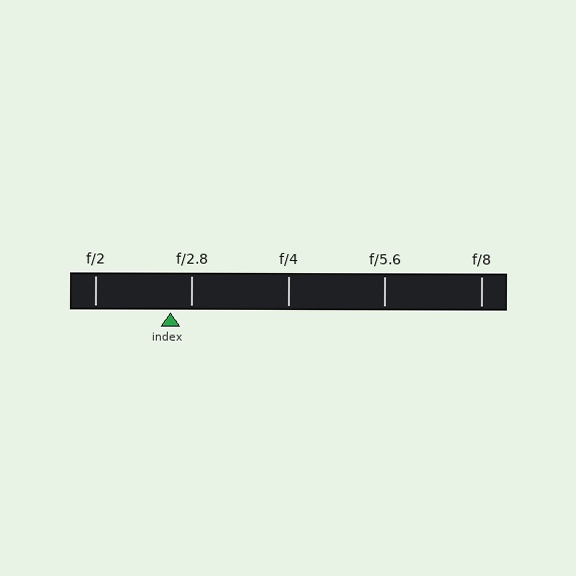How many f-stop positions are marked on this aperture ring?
There are 5 f-stop positions marked.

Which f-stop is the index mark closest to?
The index mark is closest to f/2.8.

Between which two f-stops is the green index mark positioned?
The index mark is between f/2 and f/2.8.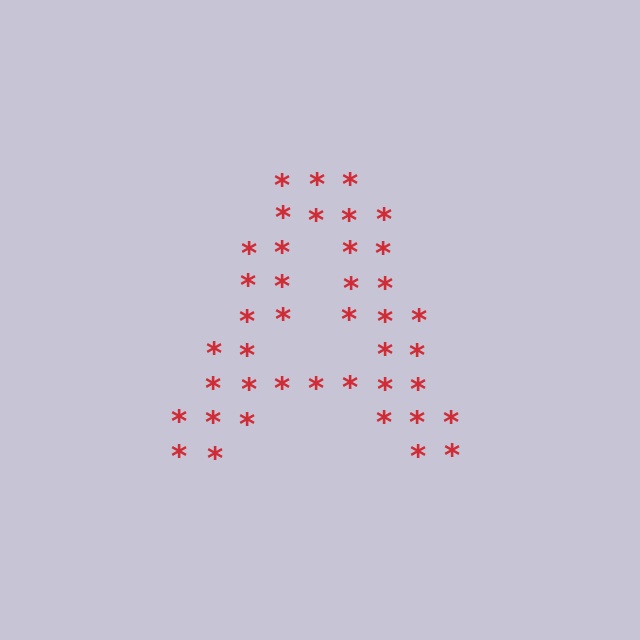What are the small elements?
The small elements are asterisks.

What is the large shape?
The large shape is the letter A.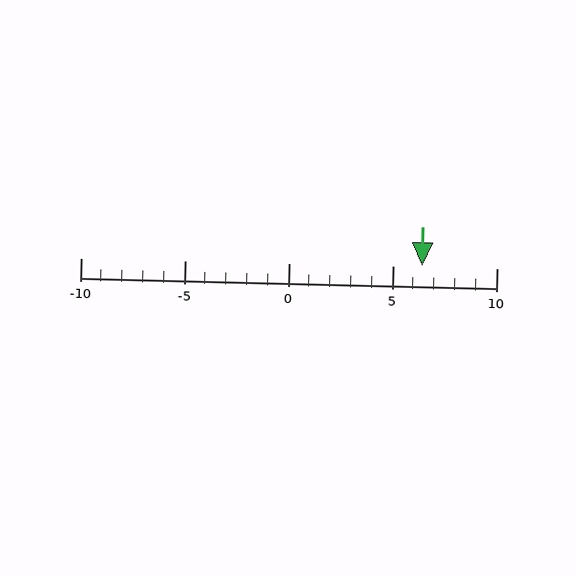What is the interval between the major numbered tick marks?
The major tick marks are spaced 5 units apart.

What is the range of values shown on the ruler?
The ruler shows values from -10 to 10.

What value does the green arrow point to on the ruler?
The green arrow points to approximately 6.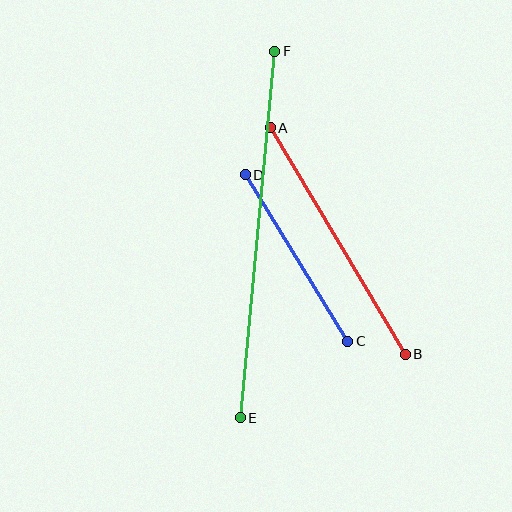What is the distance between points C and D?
The distance is approximately 195 pixels.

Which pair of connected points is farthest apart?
Points E and F are farthest apart.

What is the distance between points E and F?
The distance is approximately 368 pixels.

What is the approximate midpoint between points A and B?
The midpoint is at approximately (338, 241) pixels.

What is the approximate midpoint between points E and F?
The midpoint is at approximately (258, 234) pixels.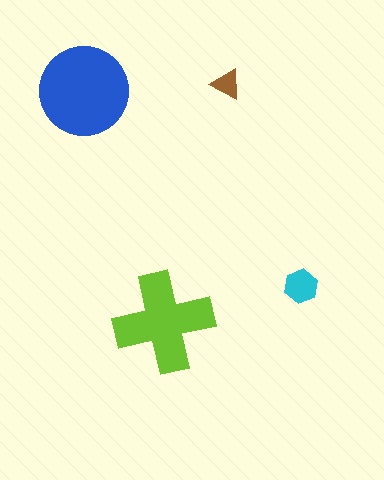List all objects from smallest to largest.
The brown triangle, the cyan hexagon, the lime cross, the blue circle.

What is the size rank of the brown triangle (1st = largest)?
4th.